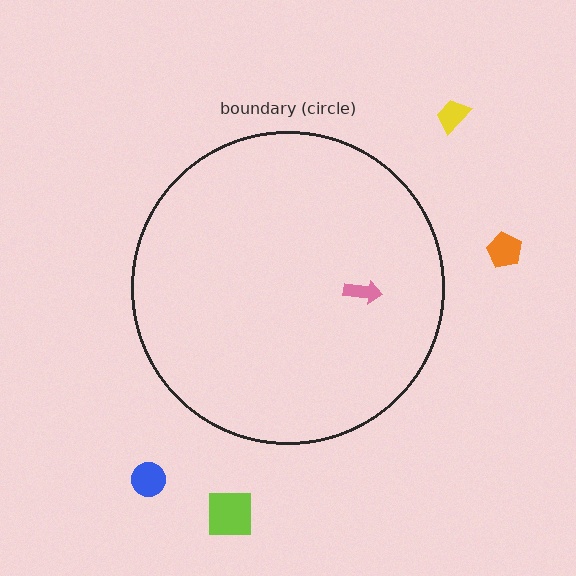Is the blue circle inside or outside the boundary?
Outside.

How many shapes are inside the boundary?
1 inside, 4 outside.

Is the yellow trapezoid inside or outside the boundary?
Outside.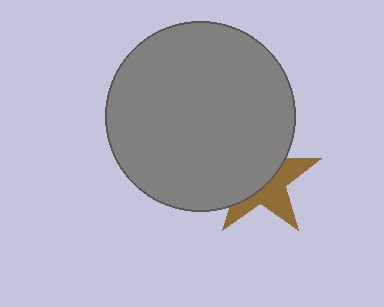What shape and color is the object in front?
The object in front is a gray circle.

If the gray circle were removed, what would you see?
You would see the complete brown star.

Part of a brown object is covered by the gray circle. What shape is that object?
It is a star.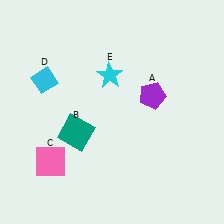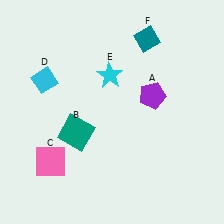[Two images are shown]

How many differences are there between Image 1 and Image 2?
There is 1 difference between the two images.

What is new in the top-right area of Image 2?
A teal diamond (F) was added in the top-right area of Image 2.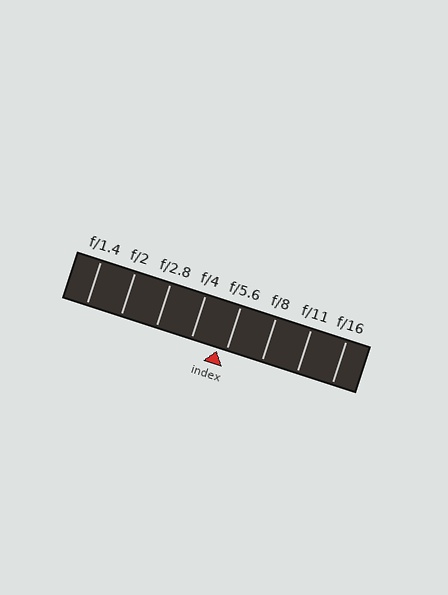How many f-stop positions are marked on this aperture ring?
There are 8 f-stop positions marked.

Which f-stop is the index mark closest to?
The index mark is closest to f/5.6.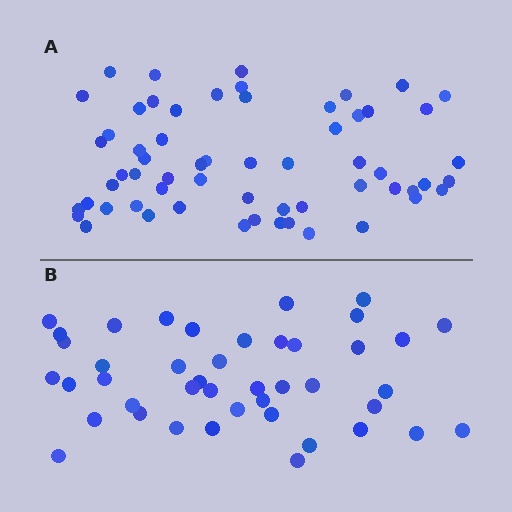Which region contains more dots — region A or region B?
Region A (the top region) has more dots.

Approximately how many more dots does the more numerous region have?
Region A has approximately 15 more dots than region B.